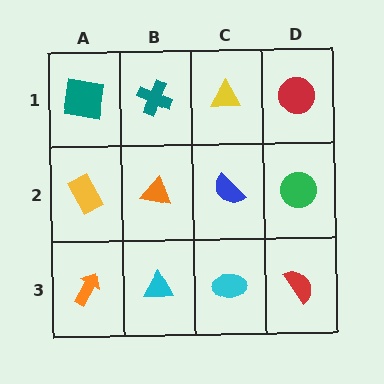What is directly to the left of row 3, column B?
An orange arrow.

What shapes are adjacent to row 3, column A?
A yellow rectangle (row 2, column A), a cyan triangle (row 3, column B).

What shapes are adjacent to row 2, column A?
A teal square (row 1, column A), an orange arrow (row 3, column A), an orange triangle (row 2, column B).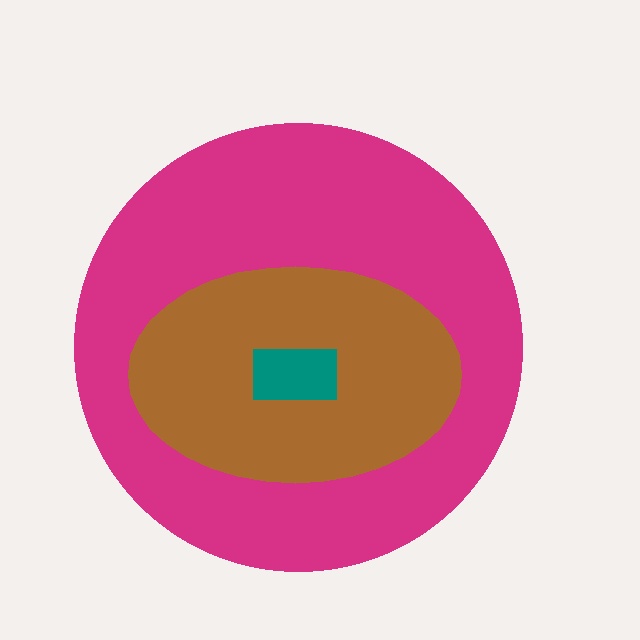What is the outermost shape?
The magenta circle.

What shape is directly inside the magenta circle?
The brown ellipse.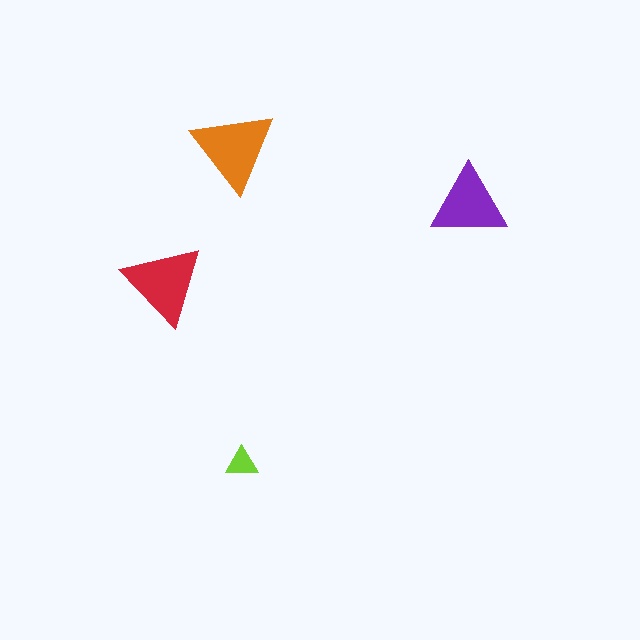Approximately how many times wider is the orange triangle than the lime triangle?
About 2.5 times wider.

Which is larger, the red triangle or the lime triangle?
The red one.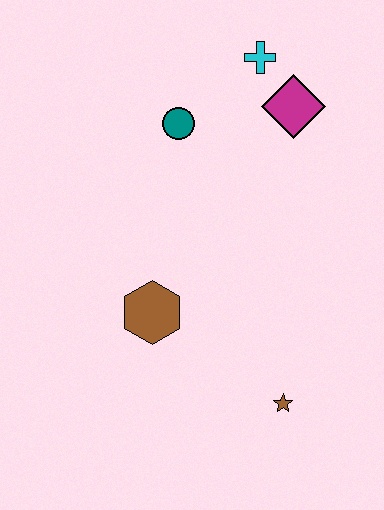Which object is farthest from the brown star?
The cyan cross is farthest from the brown star.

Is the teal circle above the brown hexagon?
Yes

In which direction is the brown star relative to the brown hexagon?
The brown star is to the right of the brown hexagon.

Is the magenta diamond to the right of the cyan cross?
Yes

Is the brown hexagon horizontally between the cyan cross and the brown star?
No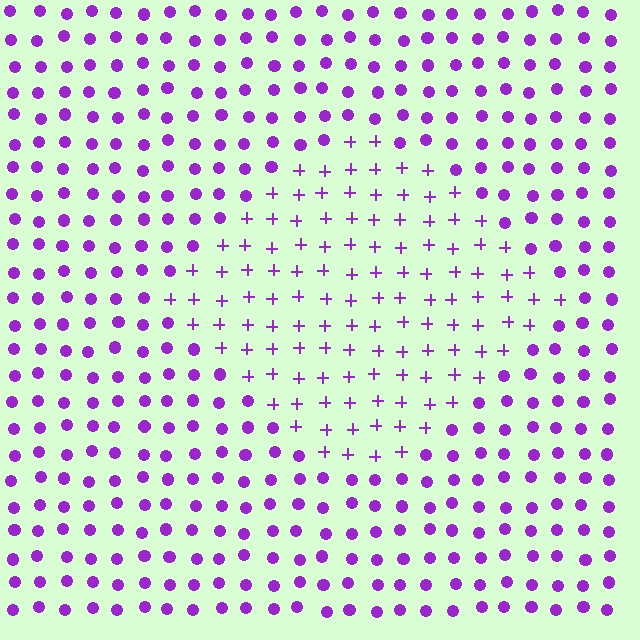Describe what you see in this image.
The image is filled with small purple elements arranged in a uniform grid. A diamond-shaped region contains plus signs, while the surrounding area contains circles. The boundary is defined purely by the change in element shape.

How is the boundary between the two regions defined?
The boundary is defined by a change in element shape: plus signs inside vs. circles outside. All elements share the same color and spacing.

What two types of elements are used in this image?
The image uses plus signs inside the diamond region and circles outside it.